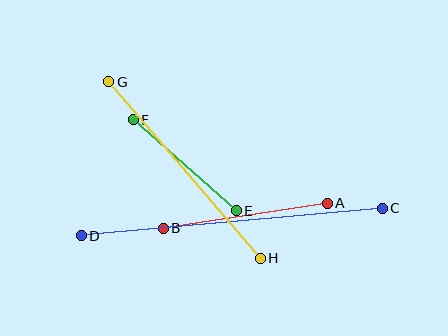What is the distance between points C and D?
The distance is approximately 302 pixels.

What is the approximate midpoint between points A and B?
The midpoint is at approximately (245, 216) pixels.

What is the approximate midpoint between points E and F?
The midpoint is at approximately (185, 165) pixels.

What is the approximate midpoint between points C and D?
The midpoint is at approximately (232, 222) pixels.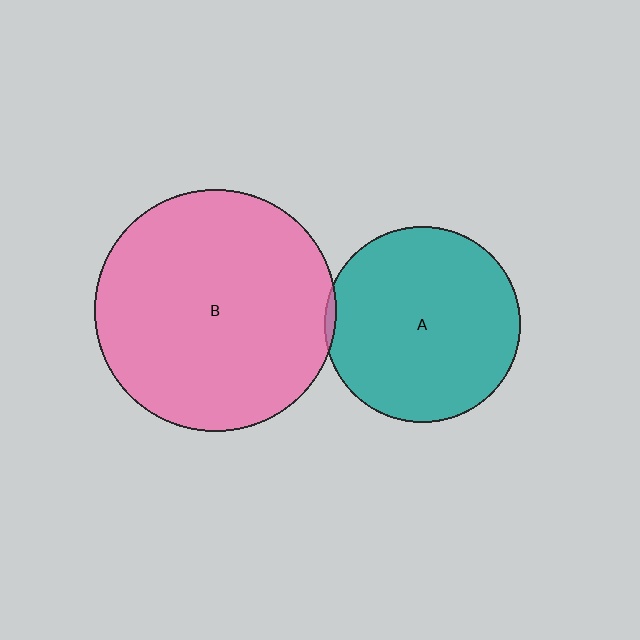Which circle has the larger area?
Circle B (pink).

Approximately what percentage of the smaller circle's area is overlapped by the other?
Approximately 5%.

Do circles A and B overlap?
Yes.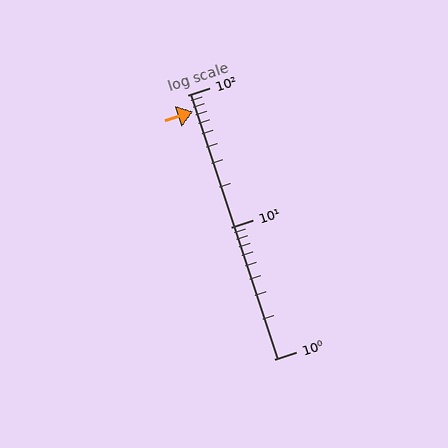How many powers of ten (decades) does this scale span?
The scale spans 2 decades, from 1 to 100.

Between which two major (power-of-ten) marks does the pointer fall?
The pointer is between 10 and 100.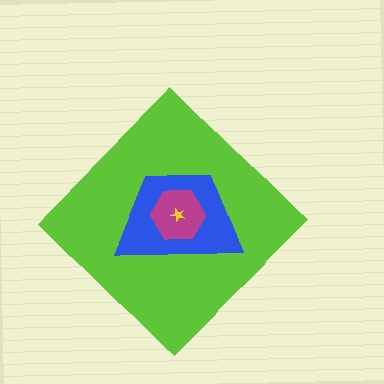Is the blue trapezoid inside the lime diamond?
Yes.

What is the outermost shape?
The lime diamond.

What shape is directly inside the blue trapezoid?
The magenta hexagon.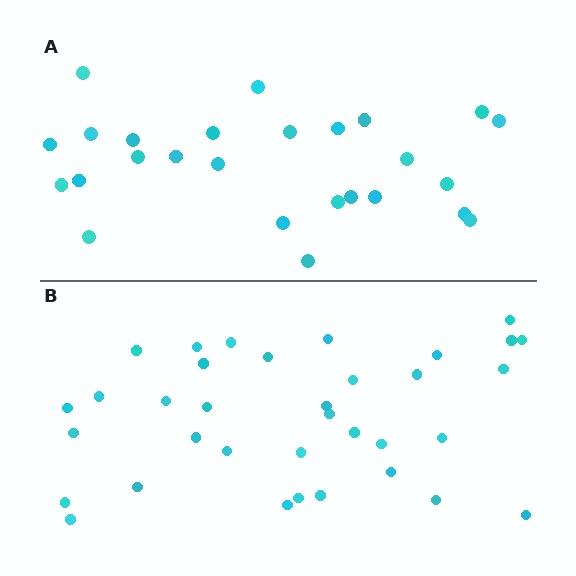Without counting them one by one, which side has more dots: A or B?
Region B (the bottom region) has more dots.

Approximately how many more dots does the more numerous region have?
Region B has roughly 8 or so more dots than region A.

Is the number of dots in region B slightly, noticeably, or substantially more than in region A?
Region B has noticeably more, but not dramatically so. The ratio is roughly 1.3 to 1.